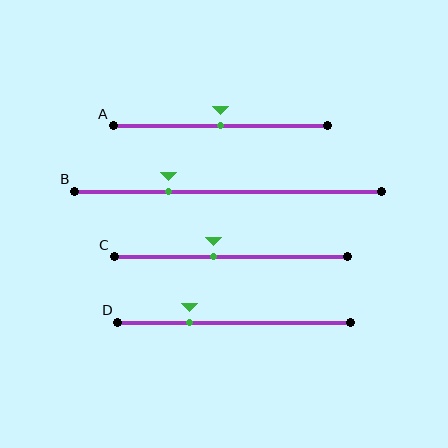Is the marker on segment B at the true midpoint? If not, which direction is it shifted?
No, the marker on segment B is shifted to the left by about 19% of the segment length.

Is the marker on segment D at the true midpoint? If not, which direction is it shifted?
No, the marker on segment D is shifted to the left by about 19% of the segment length.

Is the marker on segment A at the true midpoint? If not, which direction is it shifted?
Yes, the marker on segment A is at the true midpoint.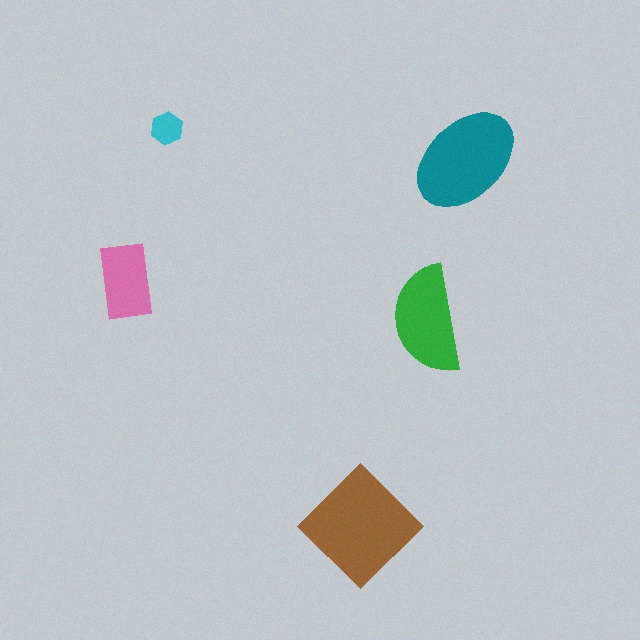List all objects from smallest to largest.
The cyan hexagon, the pink rectangle, the green semicircle, the teal ellipse, the brown diamond.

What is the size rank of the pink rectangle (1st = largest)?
4th.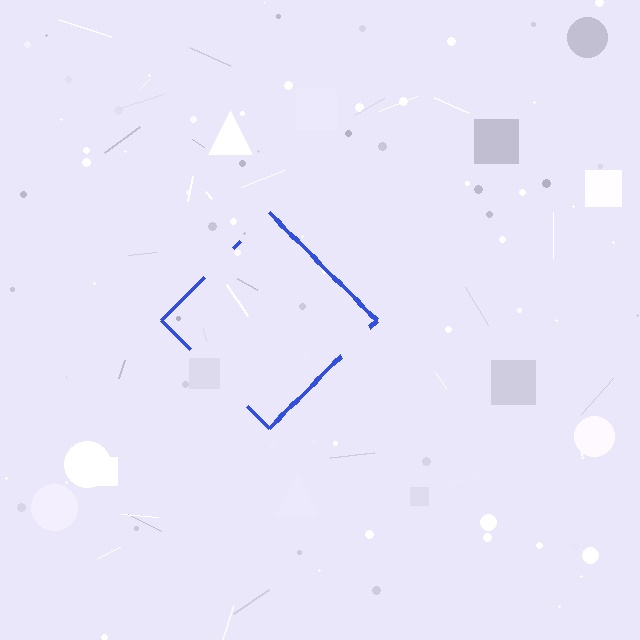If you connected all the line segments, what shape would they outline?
They would outline a diamond.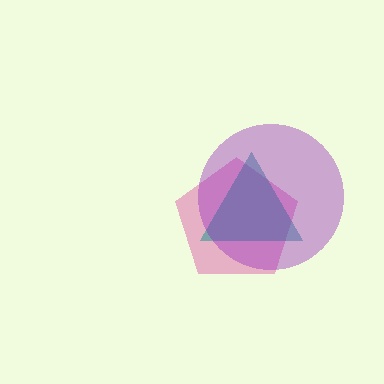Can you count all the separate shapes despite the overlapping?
Yes, there are 3 separate shapes.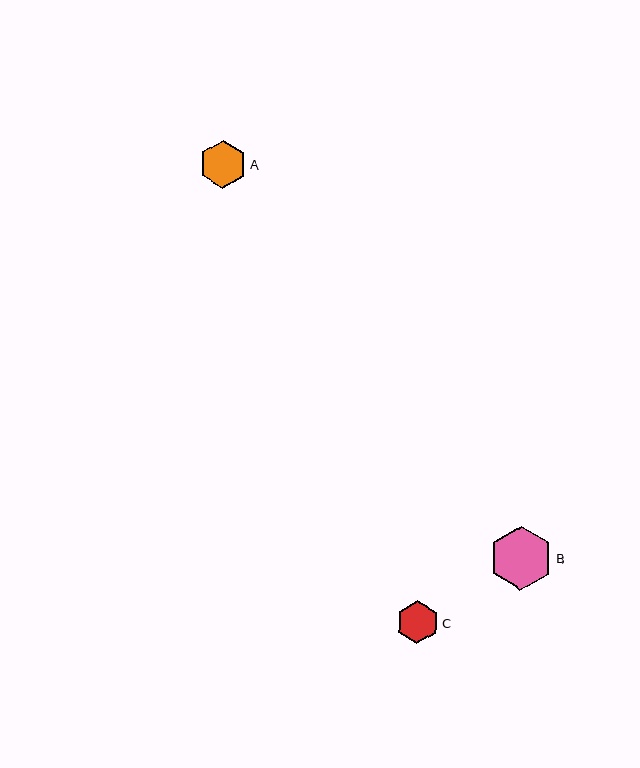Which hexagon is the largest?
Hexagon B is the largest with a size of approximately 64 pixels.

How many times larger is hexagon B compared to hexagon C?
Hexagon B is approximately 1.5 times the size of hexagon C.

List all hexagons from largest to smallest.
From largest to smallest: B, A, C.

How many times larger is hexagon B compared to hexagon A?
Hexagon B is approximately 1.3 times the size of hexagon A.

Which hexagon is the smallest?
Hexagon C is the smallest with a size of approximately 43 pixels.